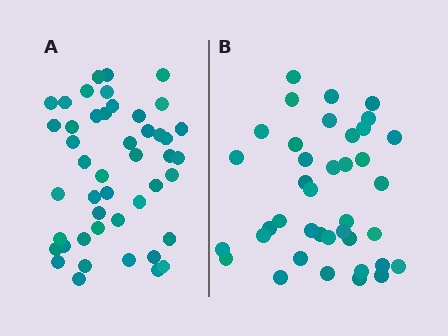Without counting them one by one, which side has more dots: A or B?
Region A (the left region) has more dots.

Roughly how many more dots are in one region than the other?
Region A has roughly 8 or so more dots than region B.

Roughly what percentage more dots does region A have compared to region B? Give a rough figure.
About 20% more.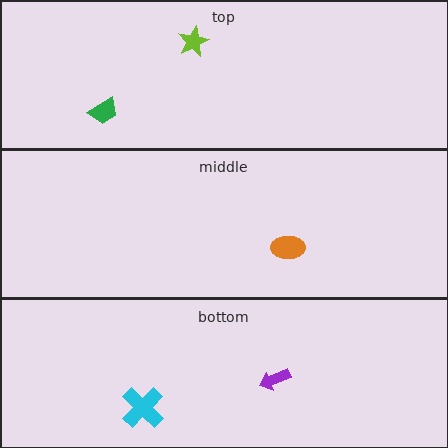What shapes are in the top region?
The green trapezoid, the lime star.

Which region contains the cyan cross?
The bottom region.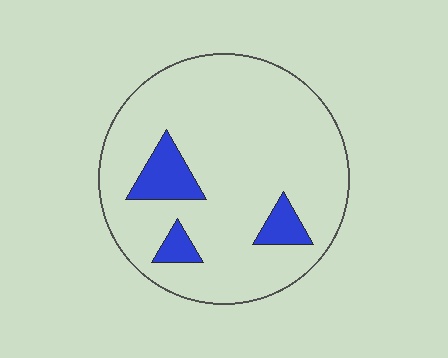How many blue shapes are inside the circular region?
3.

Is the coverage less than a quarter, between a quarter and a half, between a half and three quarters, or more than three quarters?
Less than a quarter.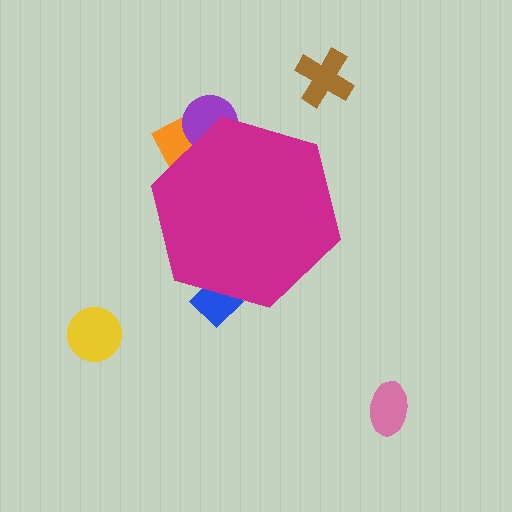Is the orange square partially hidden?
Yes, the orange square is partially hidden behind the magenta hexagon.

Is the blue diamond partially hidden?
Yes, the blue diamond is partially hidden behind the magenta hexagon.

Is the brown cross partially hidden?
No, the brown cross is fully visible.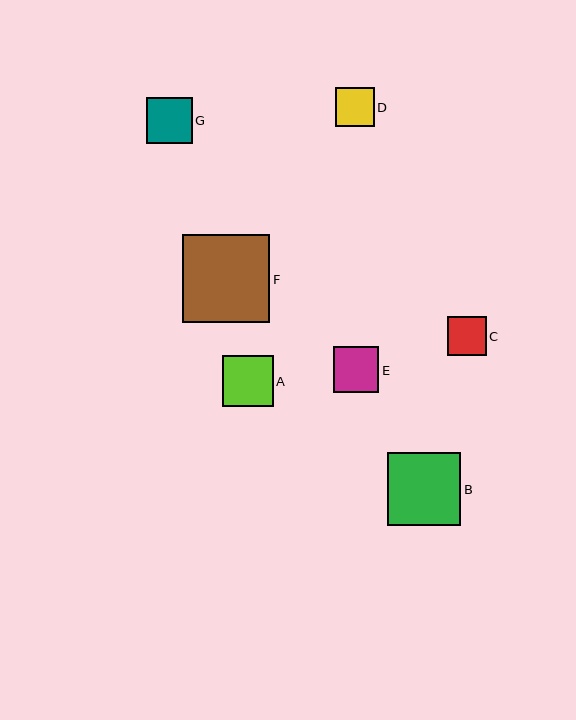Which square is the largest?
Square F is the largest with a size of approximately 87 pixels.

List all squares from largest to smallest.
From largest to smallest: F, B, A, G, E, C, D.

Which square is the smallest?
Square D is the smallest with a size of approximately 38 pixels.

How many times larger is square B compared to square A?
Square B is approximately 1.4 times the size of square A.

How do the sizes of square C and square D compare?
Square C and square D are approximately the same size.